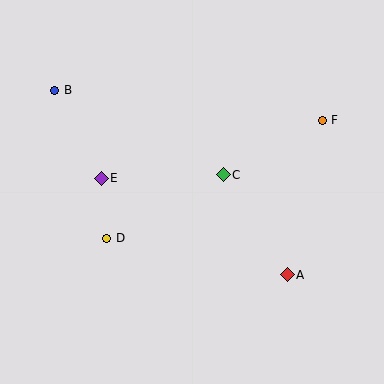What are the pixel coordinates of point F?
Point F is at (322, 120).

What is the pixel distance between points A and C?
The distance between A and C is 119 pixels.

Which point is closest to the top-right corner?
Point F is closest to the top-right corner.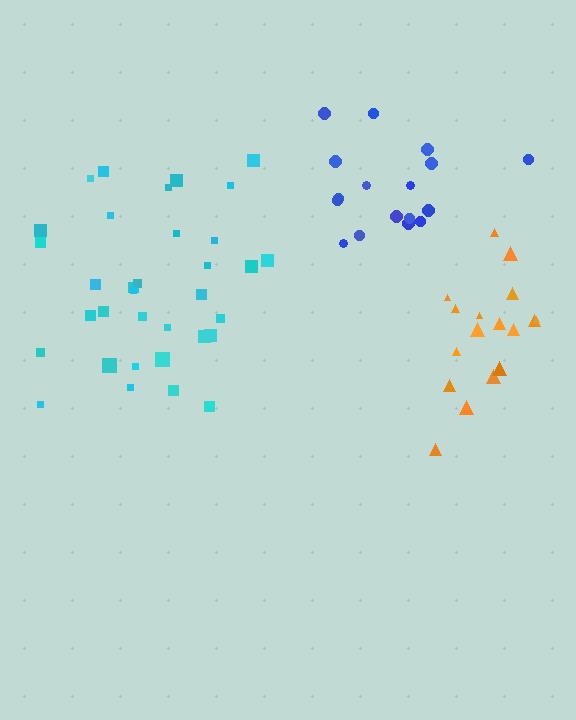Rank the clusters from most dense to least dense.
blue, cyan, orange.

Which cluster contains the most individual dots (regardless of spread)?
Cyan (34).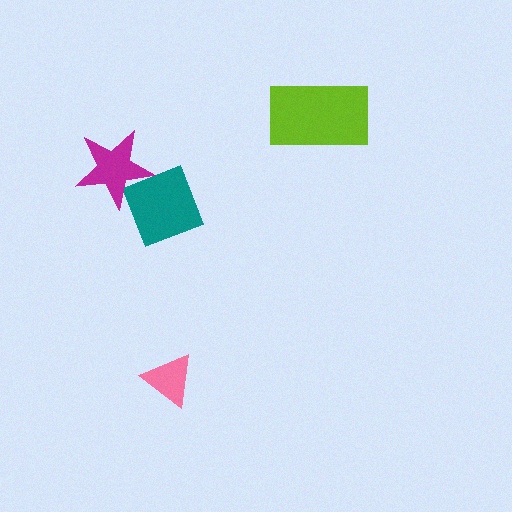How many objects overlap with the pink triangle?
0 objects overlap with the pink triangle.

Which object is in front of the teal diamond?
The magenta star is in front of the teal diamond.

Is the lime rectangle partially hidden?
No, no other shape covers it.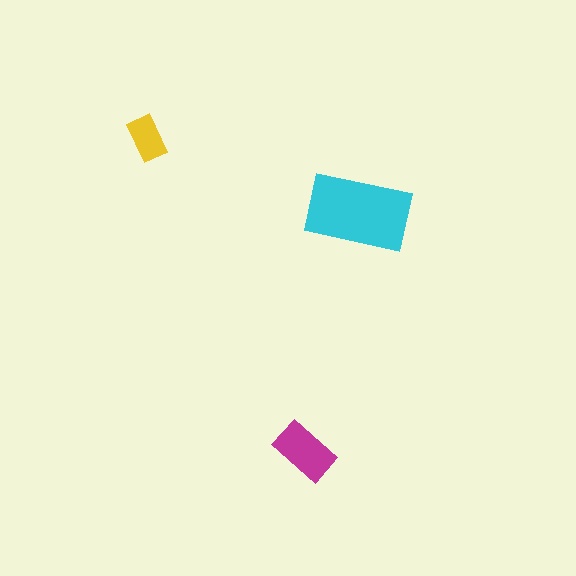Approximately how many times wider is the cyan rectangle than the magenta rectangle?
About 1.5 times wider.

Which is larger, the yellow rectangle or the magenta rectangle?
The magenta one.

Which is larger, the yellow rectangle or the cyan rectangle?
The cyan one.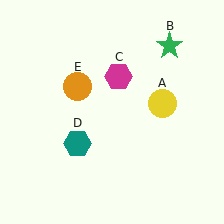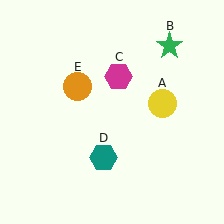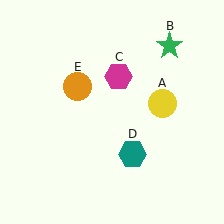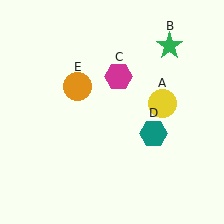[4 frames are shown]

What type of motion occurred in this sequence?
The teal hexagon (object D) rotated counterclockwise around the center of the scene.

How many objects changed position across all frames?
1 object changed position: teal hexagon (object D).